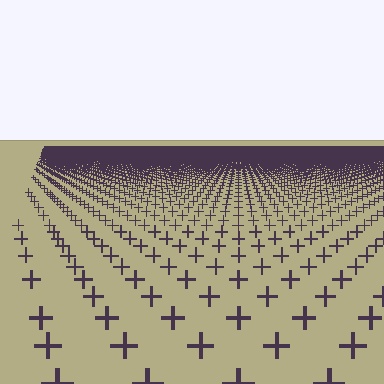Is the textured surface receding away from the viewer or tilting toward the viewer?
The surface is receding away from the viewer. Texture elements get smaller and denser toward the top.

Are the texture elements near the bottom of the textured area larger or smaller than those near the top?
Larger. Near the bottom, elements are closer to the viewer and appear at a bigger on-screen size.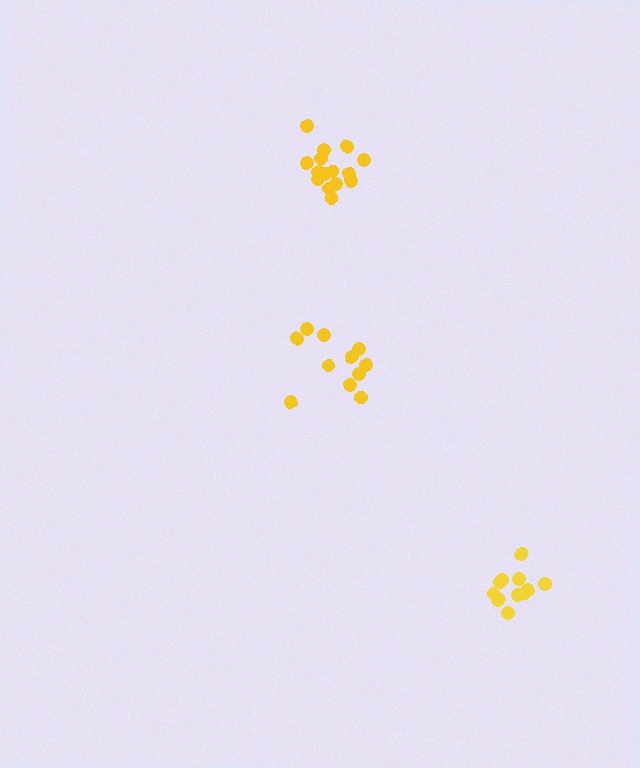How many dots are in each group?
Group 1: 11 dots, Group 2: 15 dots, Group 3: 11 dots (37 total).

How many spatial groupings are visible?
There are 3 spatial groupings.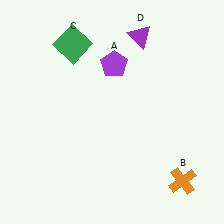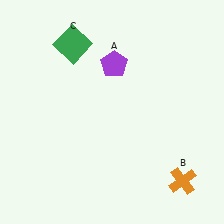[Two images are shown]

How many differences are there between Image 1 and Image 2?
There is 1 difference between the two images.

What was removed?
The purple triangle (D) was removed in Image 2.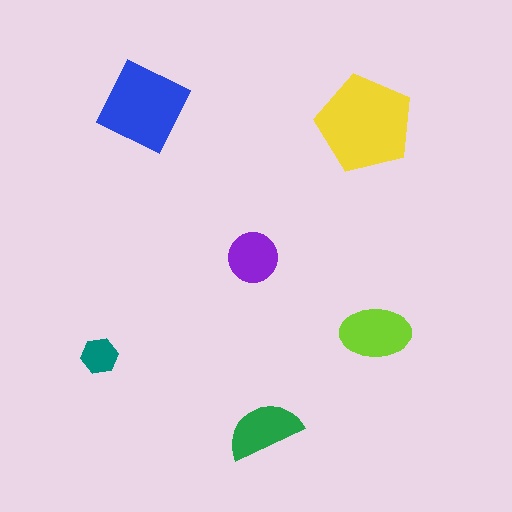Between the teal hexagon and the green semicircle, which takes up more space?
The green semicircle.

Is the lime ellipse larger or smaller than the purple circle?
Larger.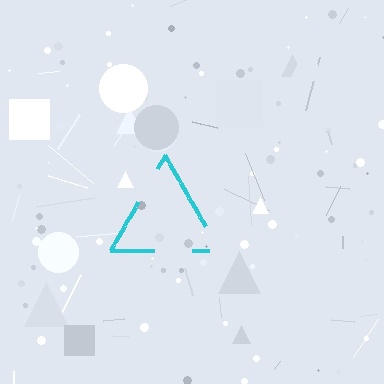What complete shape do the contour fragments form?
The contour fragments form a triangle.